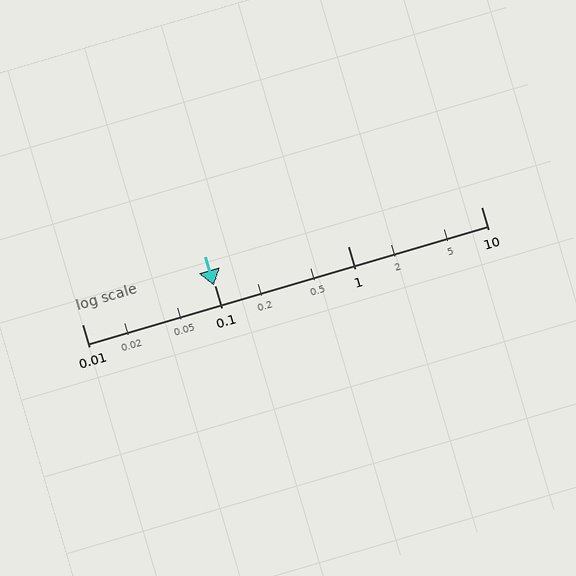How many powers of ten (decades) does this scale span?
The scale spans 3 decades, from 0.01 to 10.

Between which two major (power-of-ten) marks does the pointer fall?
The pointer is between 0.01 and 0.1.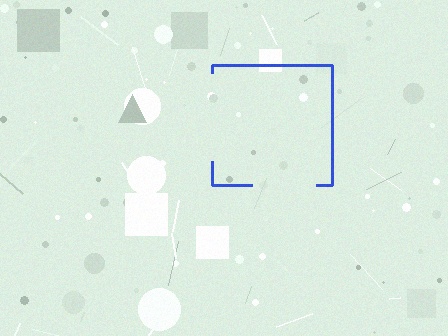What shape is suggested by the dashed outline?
The dashed outline suggests a square.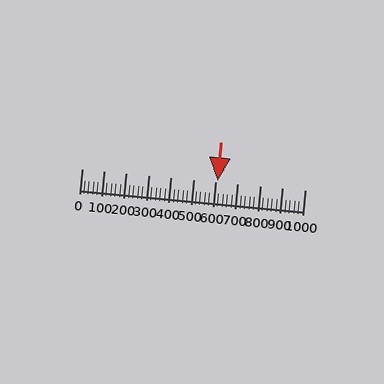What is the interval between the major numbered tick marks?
The major tick marks are spaced 100 units apart.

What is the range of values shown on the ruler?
The ruler shows values from 0 to 1000.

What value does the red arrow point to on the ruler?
The red arrow points to approximately 611.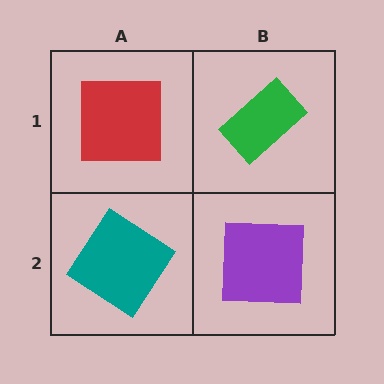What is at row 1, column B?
A green rectangle.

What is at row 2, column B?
A purple square.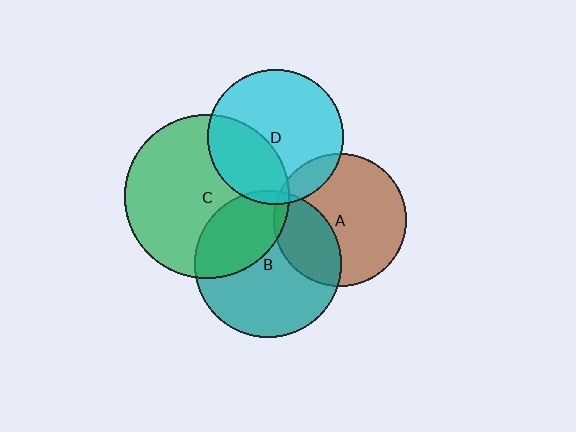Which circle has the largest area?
Circle C (green).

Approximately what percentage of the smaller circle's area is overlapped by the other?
Approximately 35%.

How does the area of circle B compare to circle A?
Approximately 1.2 times.